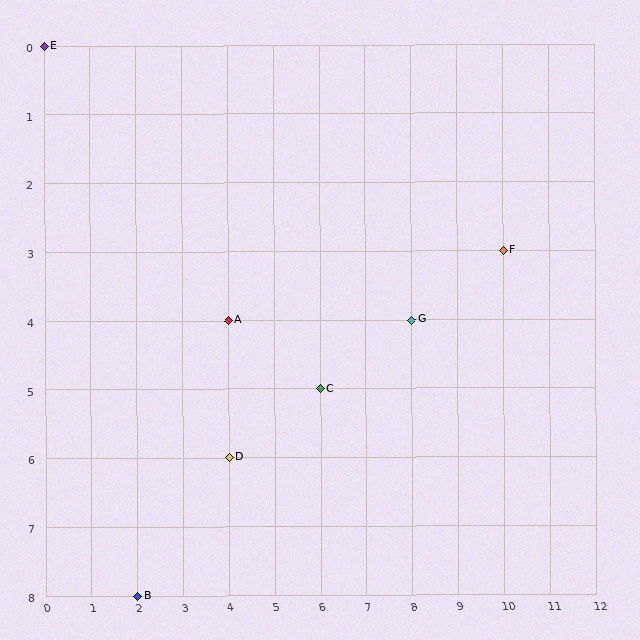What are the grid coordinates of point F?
Point F is at grid coordinates (10, 3).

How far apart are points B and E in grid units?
Points B and E are 2 columns and 8 rows apart (about 8.2 grid units diagonally).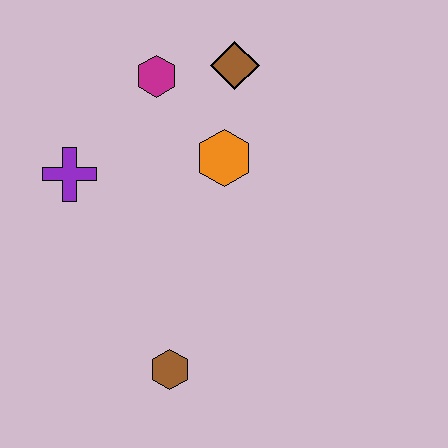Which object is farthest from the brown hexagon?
The brown diamond is farthest from the brown hexagon.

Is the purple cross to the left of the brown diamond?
Yes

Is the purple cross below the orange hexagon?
Yes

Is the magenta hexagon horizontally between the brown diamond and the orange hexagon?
No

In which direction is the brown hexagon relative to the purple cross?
The brown hexagon is below the purple cross.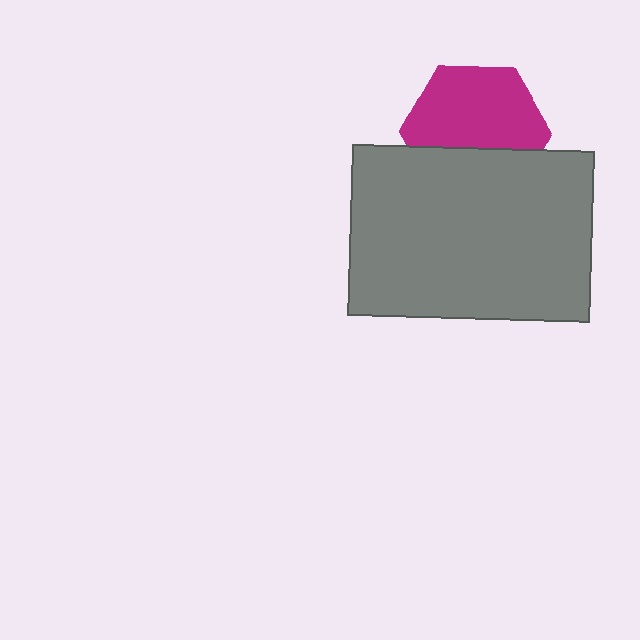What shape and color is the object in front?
The object in front is a gray rectangle.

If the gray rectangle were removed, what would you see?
You would see the complete magenta hexagon.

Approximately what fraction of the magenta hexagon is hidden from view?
Roughly 36% of the magenta hexagon is hidden behind the gray rectangle.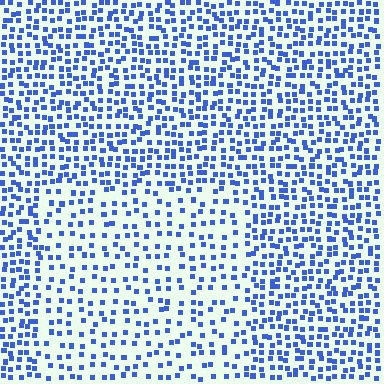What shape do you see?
I see a rectangle.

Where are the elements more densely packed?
The elements are more densely packed outside the rectangle boundary.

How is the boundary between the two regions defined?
The boundary is defined by a change in element density (approximately 1.8x ratio). All elements are the same color, size, and shape.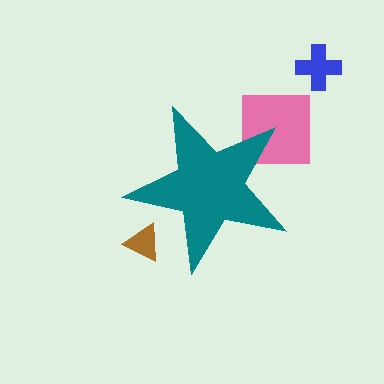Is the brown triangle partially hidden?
Yes, the brown triangle is partially hidden behind the teal star.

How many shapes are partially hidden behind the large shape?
2 shapes are partially hidden.